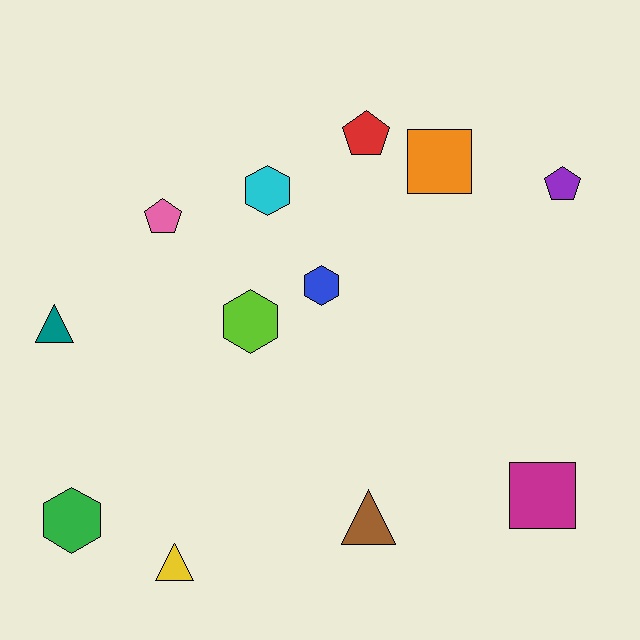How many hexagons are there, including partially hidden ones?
There are 4 hexagons.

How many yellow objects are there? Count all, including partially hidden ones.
There is 1 yellow object.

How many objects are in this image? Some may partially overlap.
There are 12 objects.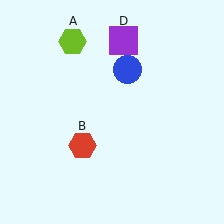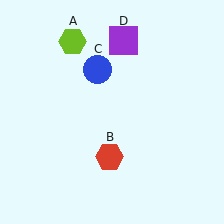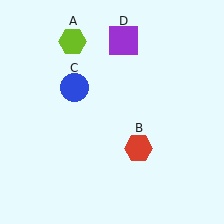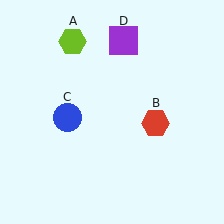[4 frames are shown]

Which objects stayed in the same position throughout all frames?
Lime hexagon (object A) and purple square (object D) remained stationary.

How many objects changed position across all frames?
2 objects changed position: red hexagon (object B), blue circle (object C).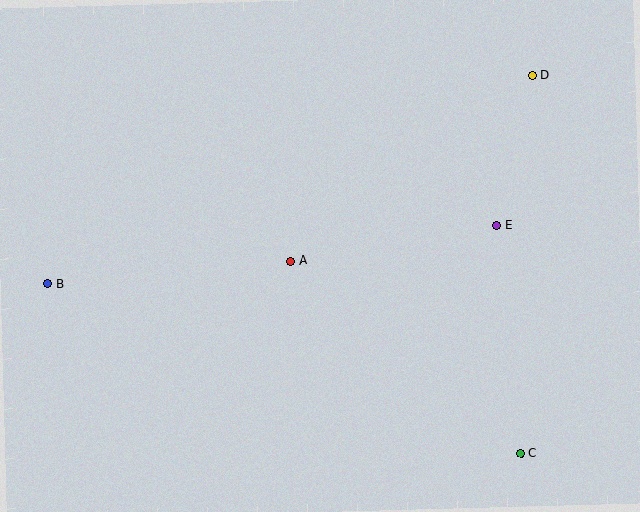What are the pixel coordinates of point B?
Point B is at (48, 284).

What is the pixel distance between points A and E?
The distance between A and E is 209 pixels.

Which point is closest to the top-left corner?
Point B is closest to the top-left corner.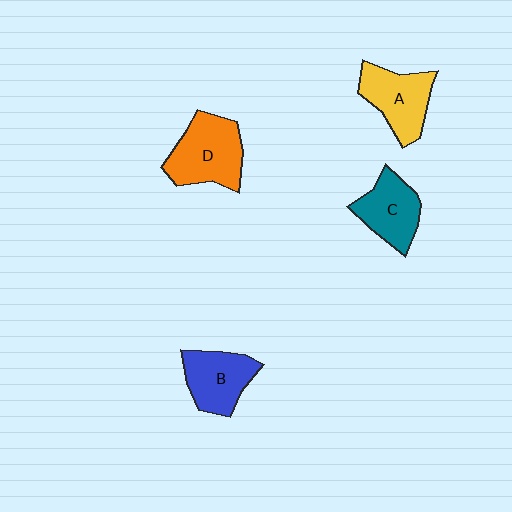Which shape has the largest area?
Shape D (orange).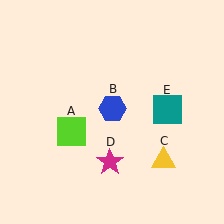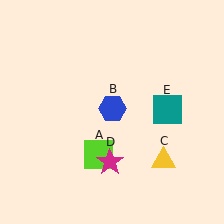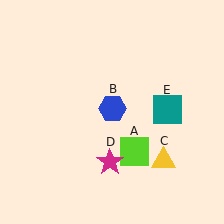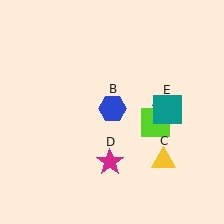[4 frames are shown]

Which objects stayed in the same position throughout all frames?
Blue hexagon (object B) and yellow triangle (object C) and magenta star (object D) and teal square (object E) remained stationary.